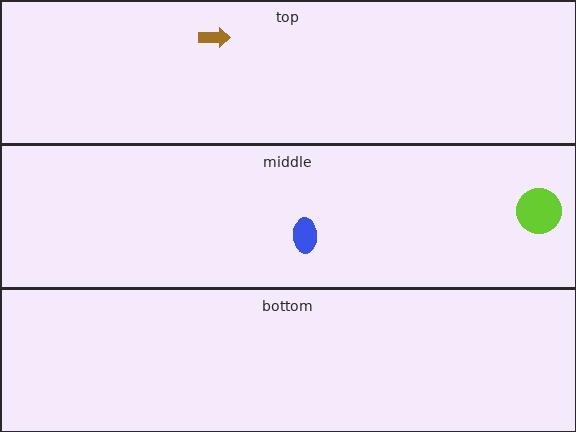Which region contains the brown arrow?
The top region.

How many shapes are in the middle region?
2.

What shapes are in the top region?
The brown arrow.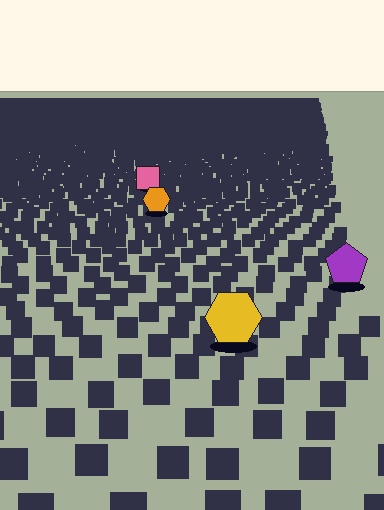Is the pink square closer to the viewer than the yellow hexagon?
No. The yellow hexagon is closer — you can tell from the texture gradient: the ground texture is coarser near it.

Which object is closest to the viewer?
The yellow hexagon is closest. The texture marks near it are larger and more spread out.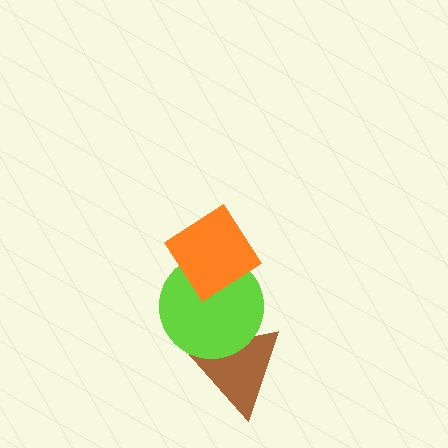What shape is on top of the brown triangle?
The lime circle is on top of the brown triangle.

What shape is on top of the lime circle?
The orange diamond is on top of the lime circle.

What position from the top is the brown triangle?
The brown triangle is 3rd from the top.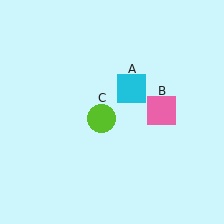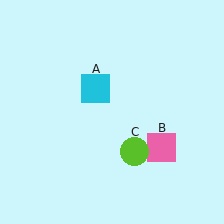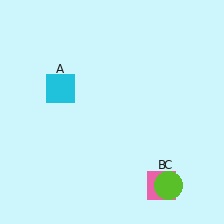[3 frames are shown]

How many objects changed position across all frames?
3 objects changed position: cyan square (object A), pink square (object B), lime circle (object C).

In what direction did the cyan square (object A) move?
The cyan square (object A) moved left.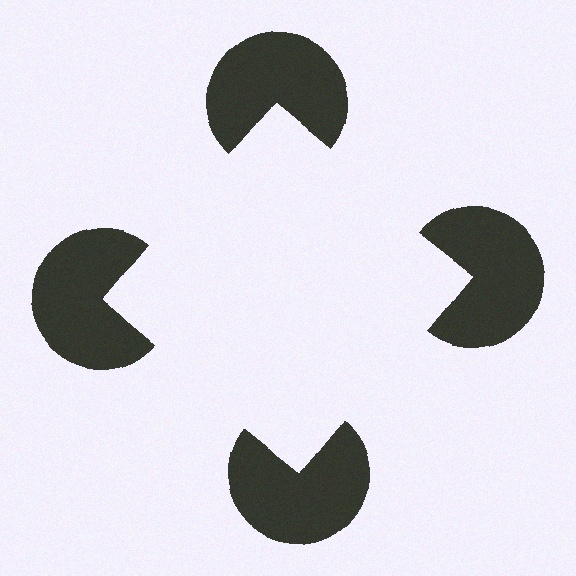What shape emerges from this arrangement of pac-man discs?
An illusory square — its edges are inferred from the aligned wedge cuts in the pac-man discs, not physically drawn.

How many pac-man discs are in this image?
There are 4 — one at each vertex of the illusory square.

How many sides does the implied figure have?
4 sides.